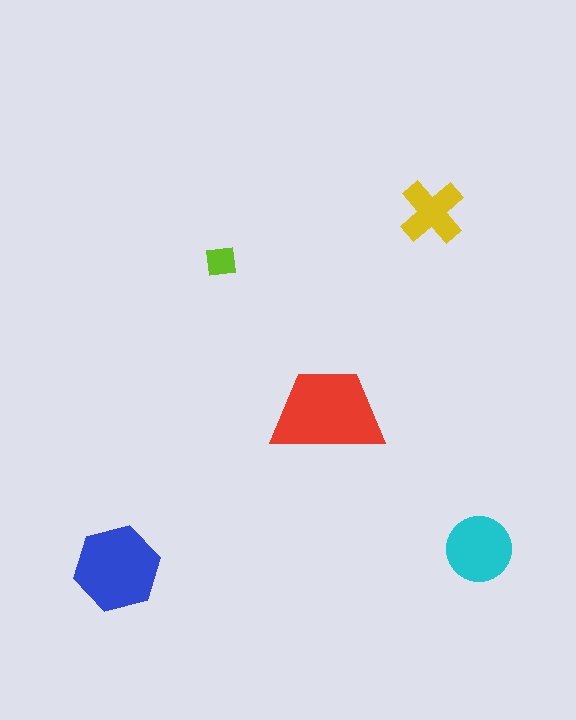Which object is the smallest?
The lime square.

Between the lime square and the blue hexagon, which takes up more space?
The blue hexagon.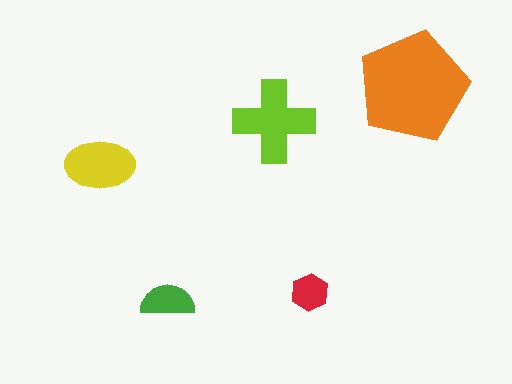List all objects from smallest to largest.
The red hexagon, the green semicircle, the yellow ellipse, the lime cross, the orange pentagon.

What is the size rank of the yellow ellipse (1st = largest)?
3rd.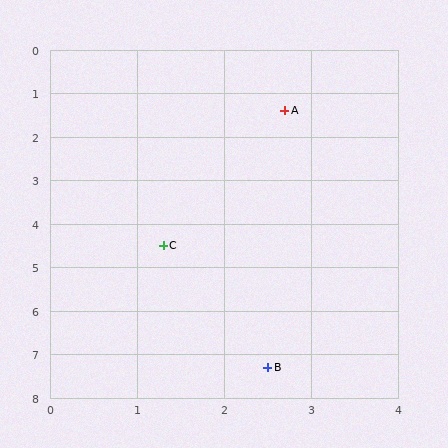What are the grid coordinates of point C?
Point C is at approximately (1.3, 4.5).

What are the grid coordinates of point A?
Point A is at approximately (2.7, 1.4).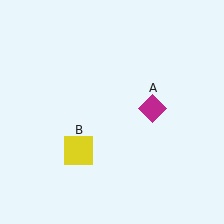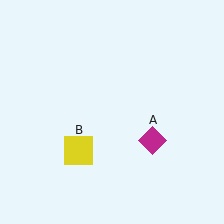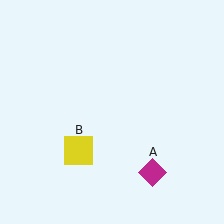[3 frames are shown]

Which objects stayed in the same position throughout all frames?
Yellow square (object B) remained stationary.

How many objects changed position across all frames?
1 object changed position: magenta diamond (object A).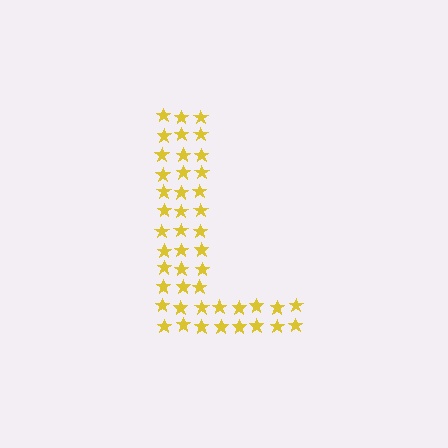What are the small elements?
The small elements are stars.